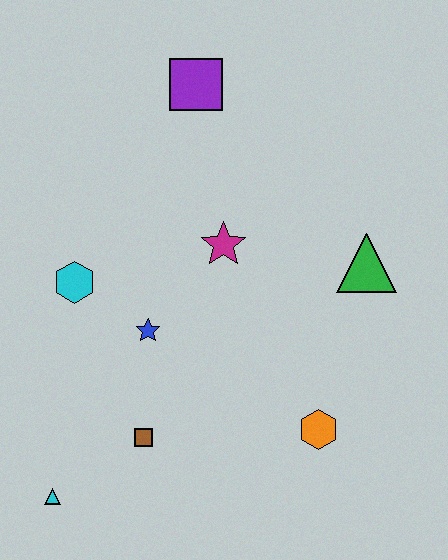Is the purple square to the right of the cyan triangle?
Yes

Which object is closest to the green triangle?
The magenta star is closest to the green triangle.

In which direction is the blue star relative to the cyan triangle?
The blue star is above the cyan triangle.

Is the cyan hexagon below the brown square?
No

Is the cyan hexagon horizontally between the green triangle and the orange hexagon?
No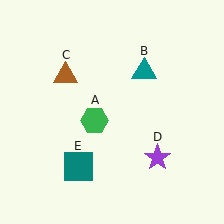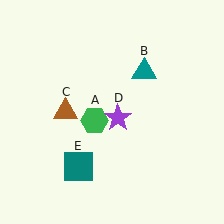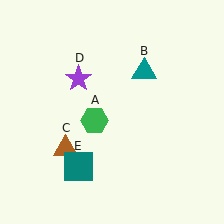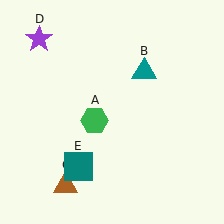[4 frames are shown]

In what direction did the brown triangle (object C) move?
The brown triangle (object C) moved down.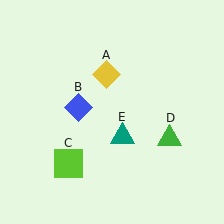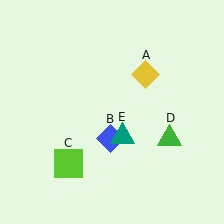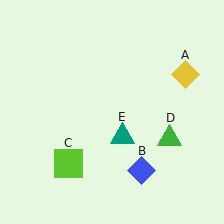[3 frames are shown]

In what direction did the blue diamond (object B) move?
The blue diamond (object B) moved down and to the right.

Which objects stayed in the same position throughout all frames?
Lime square (object C) and green triangle (object D) and teal triangle (object E) remained stationary.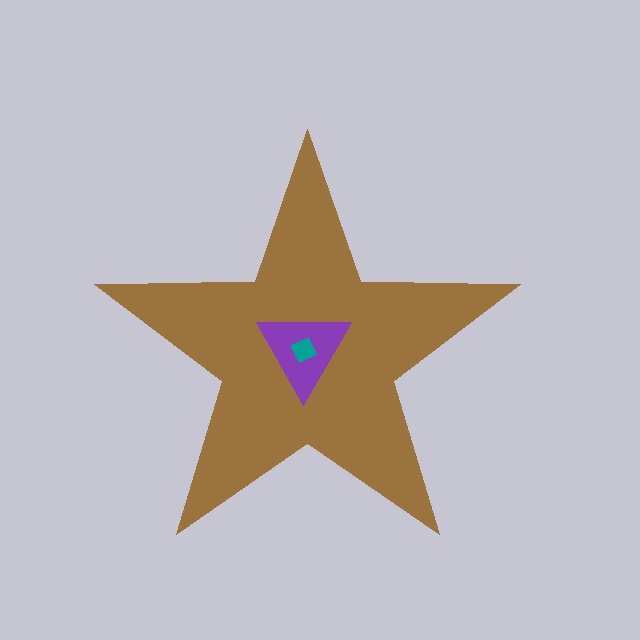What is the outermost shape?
The brown star.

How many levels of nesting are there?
3.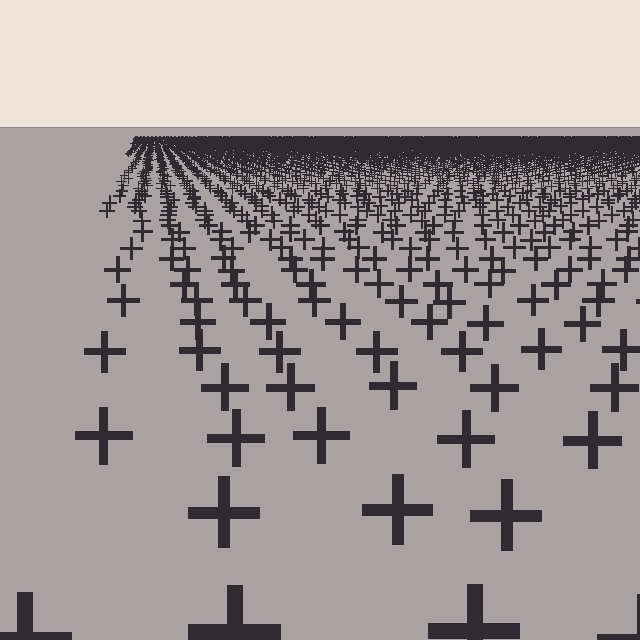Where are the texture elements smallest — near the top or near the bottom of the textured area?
Near the top.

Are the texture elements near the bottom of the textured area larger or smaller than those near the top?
Larger. Near the bottom, elements are closer to the viewer and appear at a bigger on-screen size.